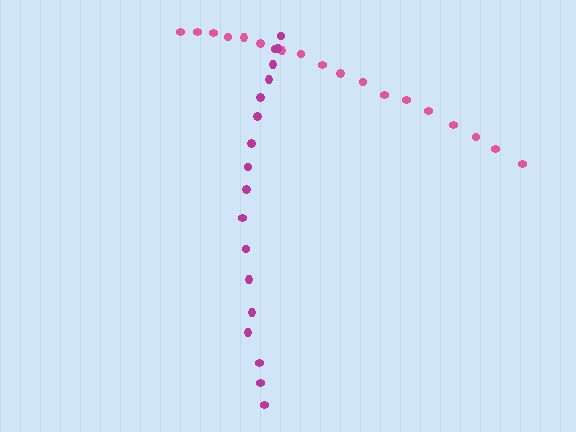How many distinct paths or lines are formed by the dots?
There are 2 distinct paths.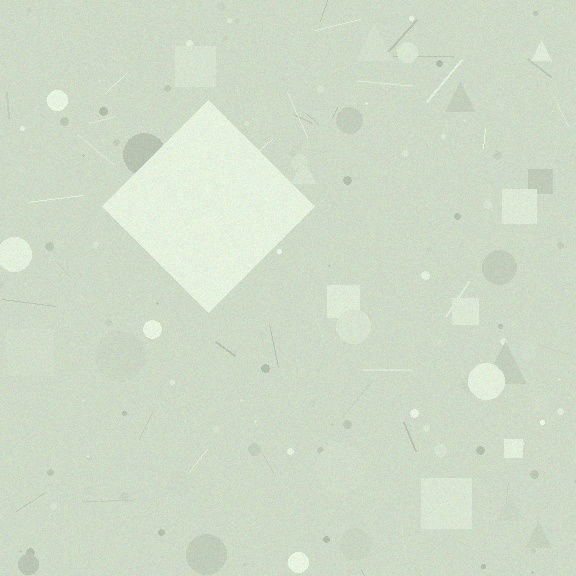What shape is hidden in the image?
A diamond is hidden in the image.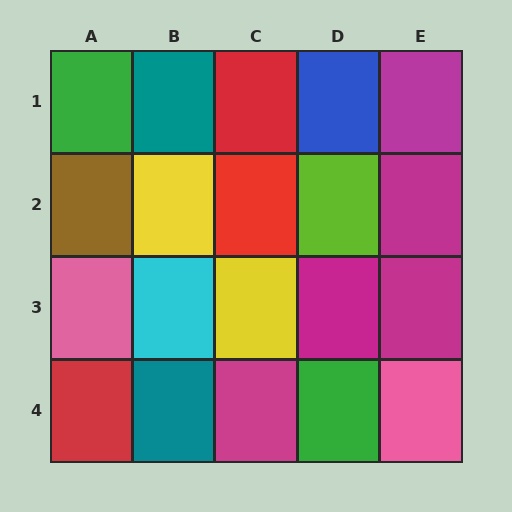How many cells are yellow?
2 cells are yellow.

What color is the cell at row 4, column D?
Green.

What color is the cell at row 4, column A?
Red.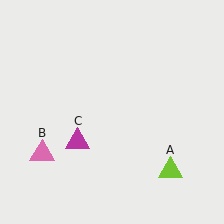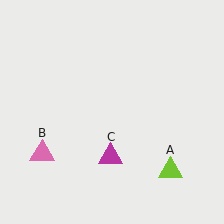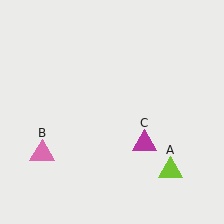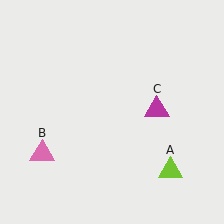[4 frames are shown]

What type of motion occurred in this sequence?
The magenta triangle (object C) rotated counterclockwise around the center of the scene.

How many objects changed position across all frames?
1 object changed position: magenta triangle (object C).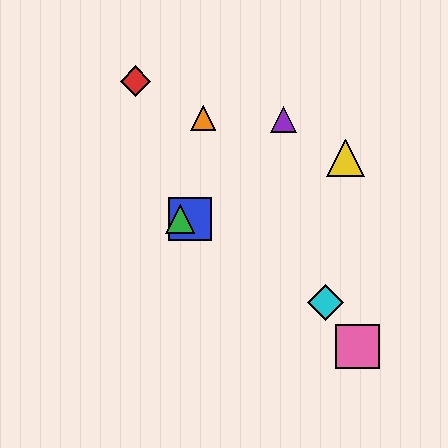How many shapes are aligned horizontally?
2 shapes (the blue square, the green triangle) are aligned horizontally.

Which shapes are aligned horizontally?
The blue square, the green triangle are aligned horizontally.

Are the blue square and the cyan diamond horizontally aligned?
No, the blue square is at y≈219 and the cyan diamond is at y≈302.